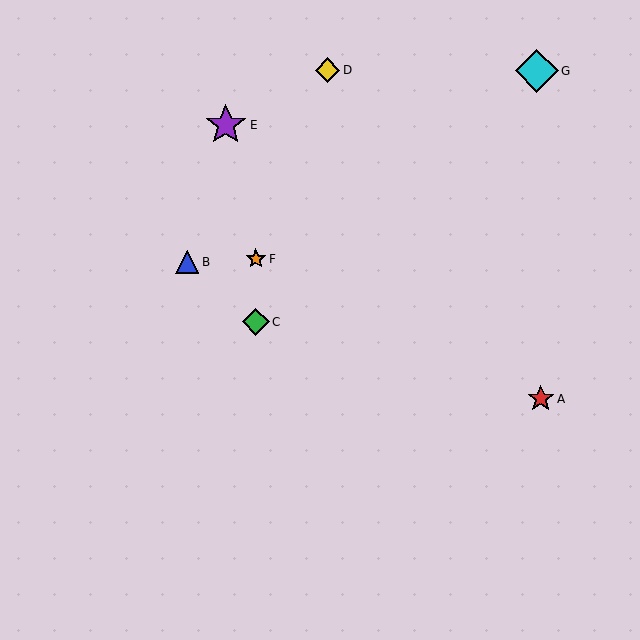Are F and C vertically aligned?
Yes, both are at x≈256.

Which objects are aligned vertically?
Objects C, F are aligned vertically.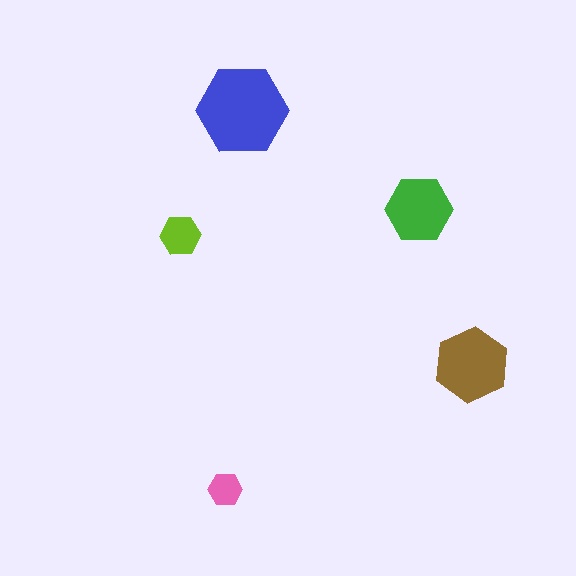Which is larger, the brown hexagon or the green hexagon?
The brown one.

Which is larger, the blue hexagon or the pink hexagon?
The blue one.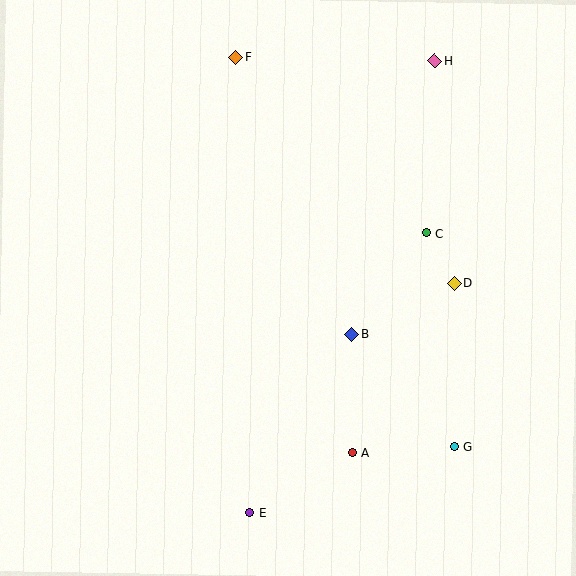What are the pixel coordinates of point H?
Point H is at (435, 61).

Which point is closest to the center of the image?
Point B at (352, 334) is closest to the center.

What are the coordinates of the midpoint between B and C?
The midpoint between B and C is at (389, 284).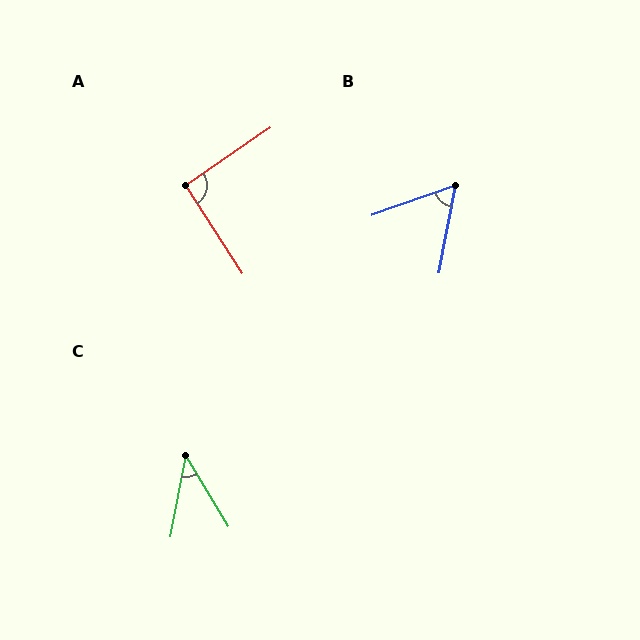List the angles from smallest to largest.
C (42°), B (60°), A (91°).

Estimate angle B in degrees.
Approximately 60 degrees.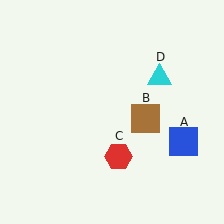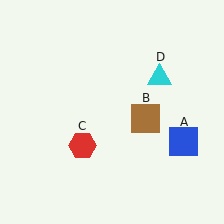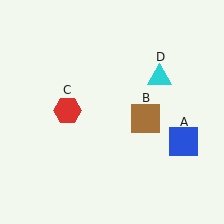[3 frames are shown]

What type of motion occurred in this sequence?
The red hexagon (object C) rotated clockwise around the center of the scene.